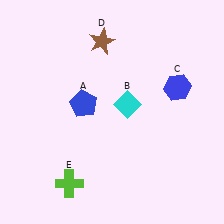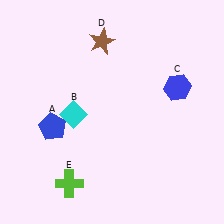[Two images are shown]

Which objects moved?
The objects that moved are: the blue pentagon (A), the cyan diamond (B).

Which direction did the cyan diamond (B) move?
The cyan diamond (B) moved left.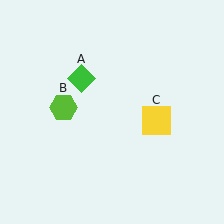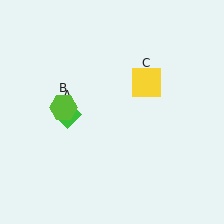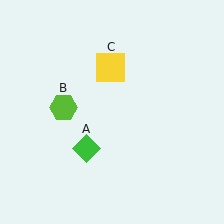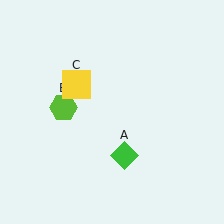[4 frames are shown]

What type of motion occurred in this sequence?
The green diamond (object A), yellow square (object C) rotated counterclockwise around the center of the scene.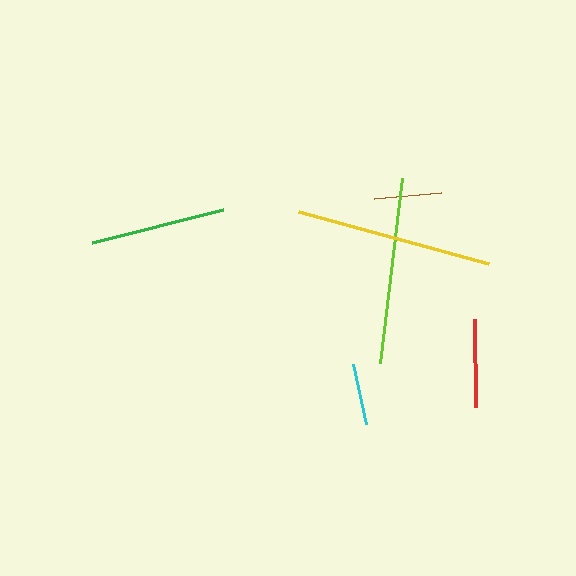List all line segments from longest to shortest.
From longest to shortest: yellow, lime, green, red, brown, cyan.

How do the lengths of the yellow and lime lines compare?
The yellow and lime lines are approximately the same length.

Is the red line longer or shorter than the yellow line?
The yellow line is longer than the red line.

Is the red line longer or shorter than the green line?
The green line is longer than the red line.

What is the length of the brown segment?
The brown segment is approximately 67 pixels long.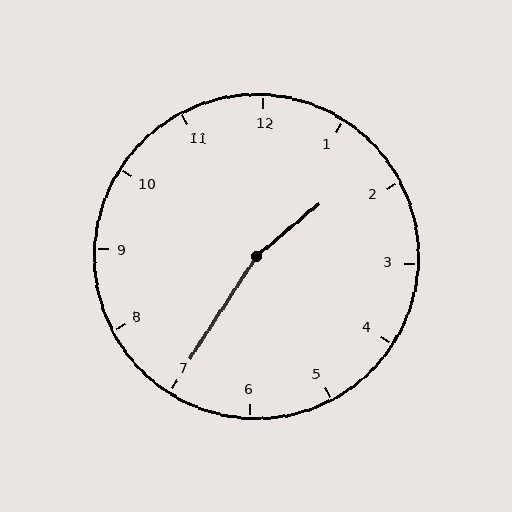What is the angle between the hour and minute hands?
Approximately 162 degrees.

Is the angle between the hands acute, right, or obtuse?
It is obtuse.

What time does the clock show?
1:35.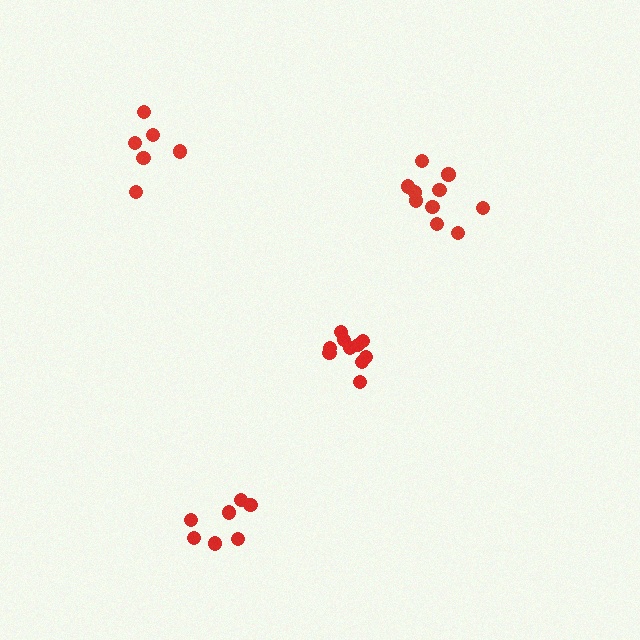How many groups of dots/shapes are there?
There are 4 groups.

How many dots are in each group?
Group 1: 10 dots, Group 2: 10 dots, Group 3: 6 dots, Group 4: 7 dots (33 total).